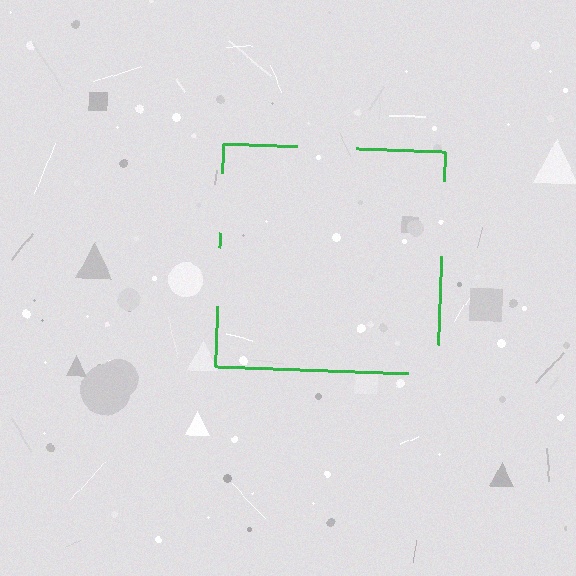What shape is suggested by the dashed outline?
The dashed outline suggests a square.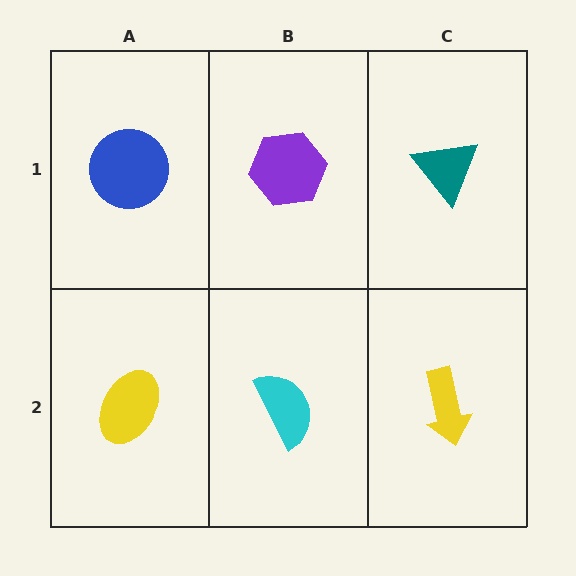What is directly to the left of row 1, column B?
A blue circle.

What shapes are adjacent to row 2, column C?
A teal triangle (row 1, column C), a cyan semicircle (row 2, column B).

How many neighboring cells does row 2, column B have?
3.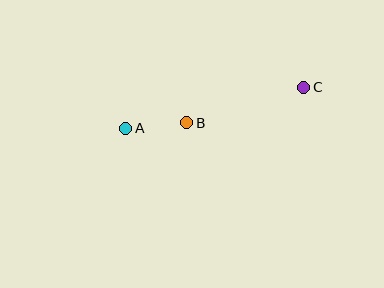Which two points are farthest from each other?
Points A and C are farthest from each other.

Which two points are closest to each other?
Points A and B are closest to each other.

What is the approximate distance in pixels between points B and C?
The distance between B and C is approximately 122 pixels.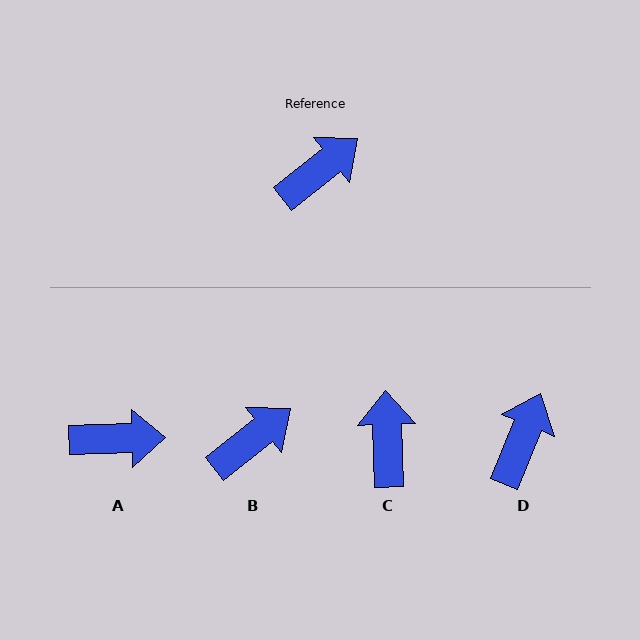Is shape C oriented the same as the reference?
No, it is off by about 54 degrees.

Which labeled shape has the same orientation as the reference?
B.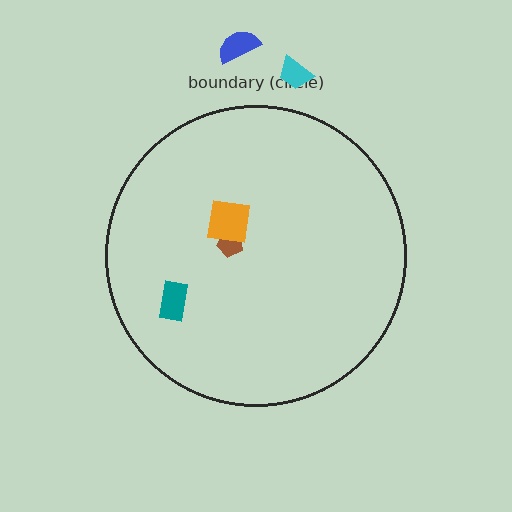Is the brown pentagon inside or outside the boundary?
Inside.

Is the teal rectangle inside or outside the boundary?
Inside.